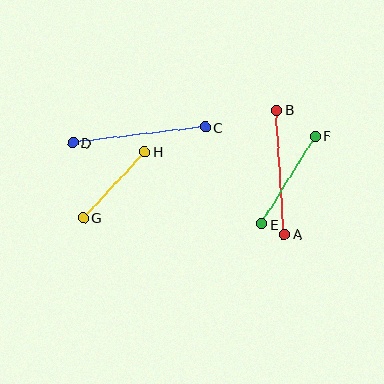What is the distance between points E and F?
The distance is approximately 103 pixels.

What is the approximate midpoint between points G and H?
The midpoint is at approximately (114, 184) pixels.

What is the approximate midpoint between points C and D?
The midpoint is at approximately (139, 135) pixels.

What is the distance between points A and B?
The distance is approximately 124 pixels.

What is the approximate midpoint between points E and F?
The midpoint is at approximately (288, 180) pixels.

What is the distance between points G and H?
The distance is approximately 91 pixels.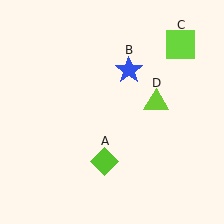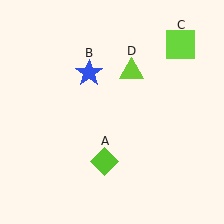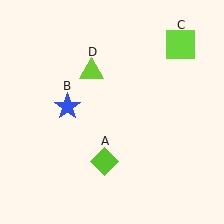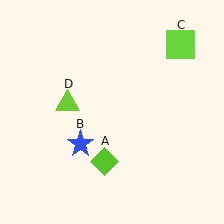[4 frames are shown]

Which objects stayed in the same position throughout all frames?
Lime diamond (object A) and lime square (object C) remained stationary.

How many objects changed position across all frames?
2 objects changed position: blue star (object B), lime triangle (object D).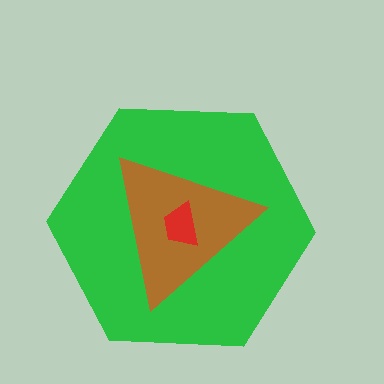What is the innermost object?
The red trapezoid.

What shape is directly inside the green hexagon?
The brown triangle.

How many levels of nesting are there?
3.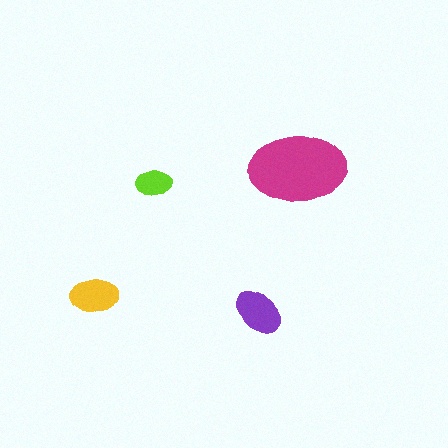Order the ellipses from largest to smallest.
the magenta one, the purple one, the yellow one, the lime one.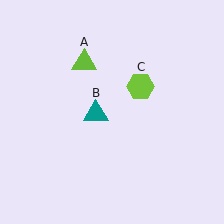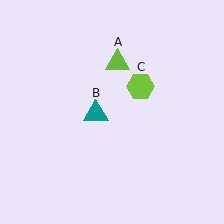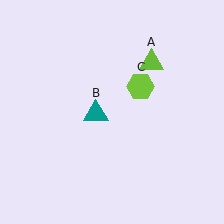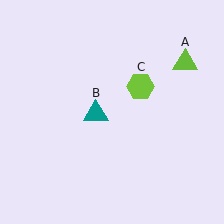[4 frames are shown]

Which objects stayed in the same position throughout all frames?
Teal triangle (object B) and lime hexagon (object C) remained stationary.